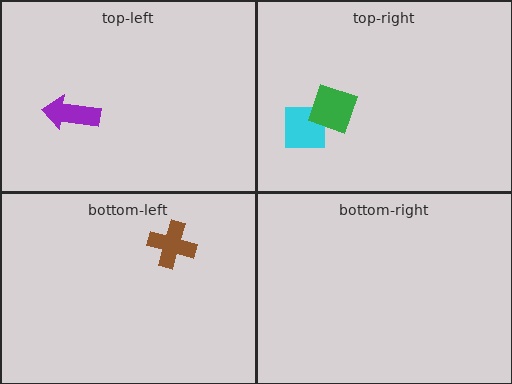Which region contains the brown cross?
The bottom-left region.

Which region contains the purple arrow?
The top-left region.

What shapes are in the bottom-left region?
The brown cross.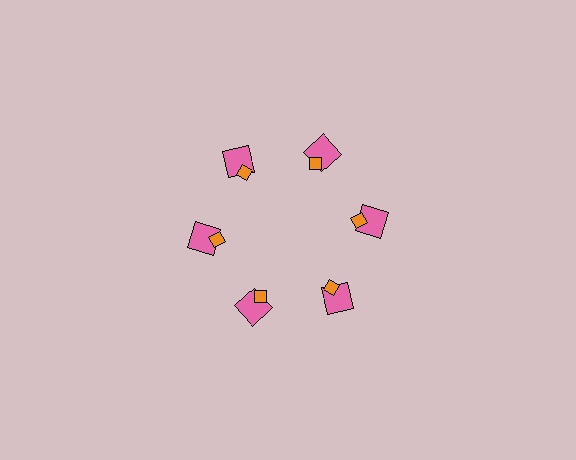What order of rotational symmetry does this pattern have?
This pattern has 6-fold rotational symmetry.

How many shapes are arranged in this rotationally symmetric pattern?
There are 12 shapes, arranged in 6 groups of 2.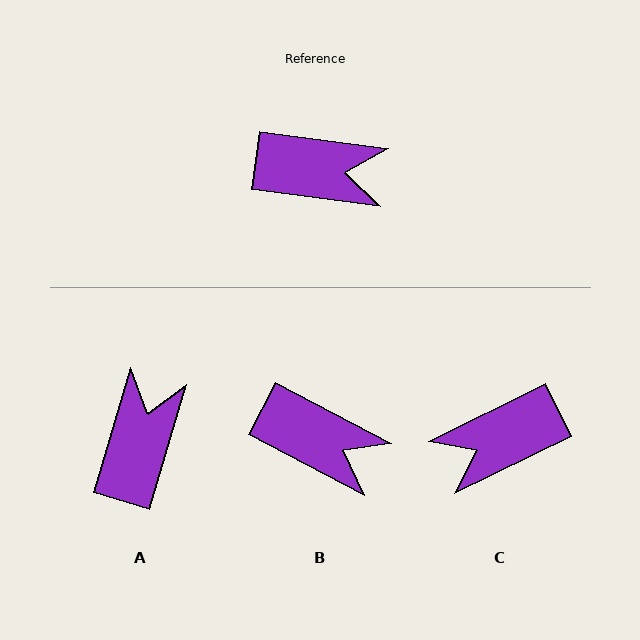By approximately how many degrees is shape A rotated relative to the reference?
Approximately 81 degrees counter-clockwise.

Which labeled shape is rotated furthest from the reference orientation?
C, about 147 degrees away.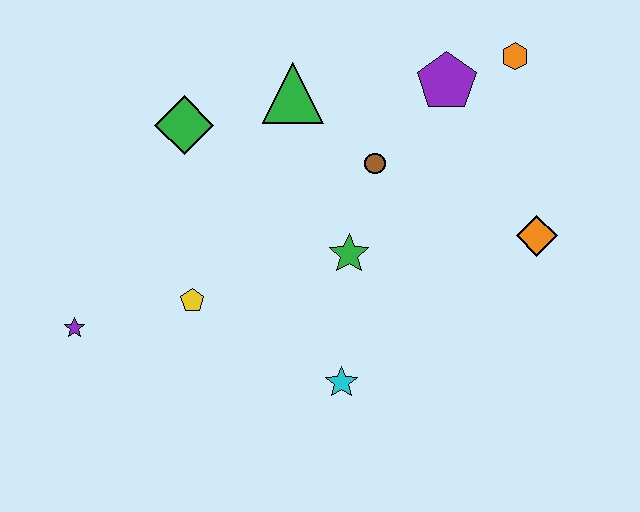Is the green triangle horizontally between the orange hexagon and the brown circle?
No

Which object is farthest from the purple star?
The orange hexagon is farthest from the purple star.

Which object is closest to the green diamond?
The green triangle is closest to the green diamond.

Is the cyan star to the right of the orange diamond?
No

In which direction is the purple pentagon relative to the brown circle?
The purple pentagon is above the brown circle.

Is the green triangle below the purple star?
No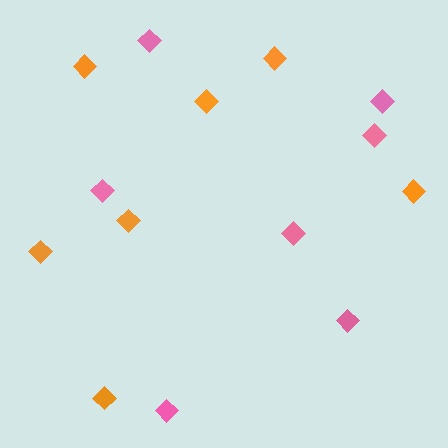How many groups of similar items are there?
There are 2 groups: one group of orange diamonds (7) and one group of pink diamonds (7).